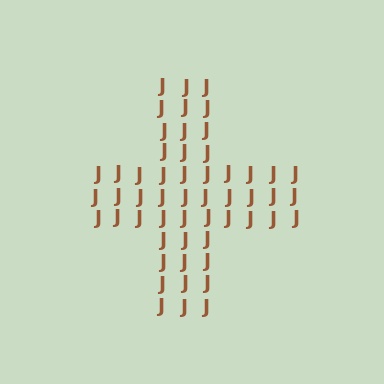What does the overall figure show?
The overall figure shows a cross.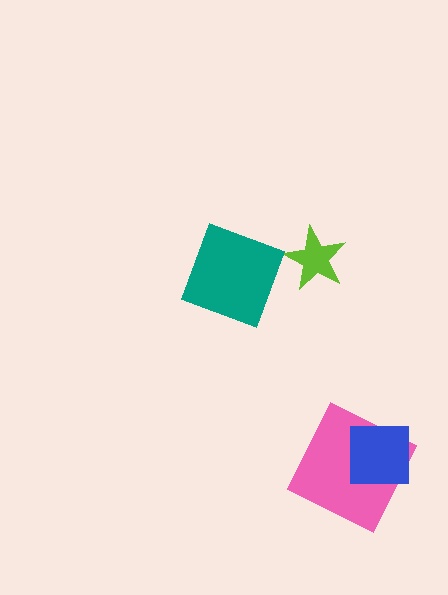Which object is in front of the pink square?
The blue square is in front of the pink square.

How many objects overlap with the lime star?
0 objects overlap with the lime star.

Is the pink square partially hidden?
Yes, it is partially covered by another shape.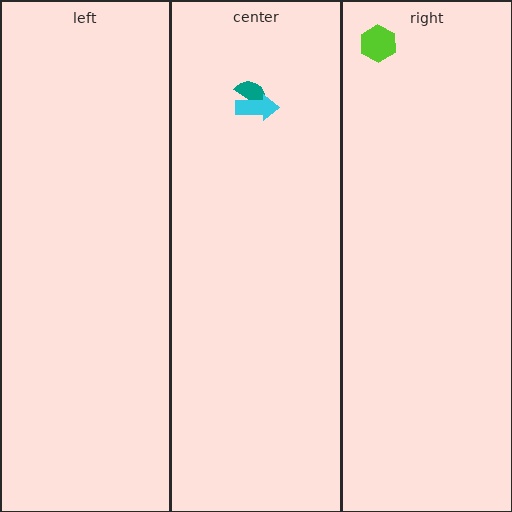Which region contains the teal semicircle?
The center region.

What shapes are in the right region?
The lime hexagon.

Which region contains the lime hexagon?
The right region.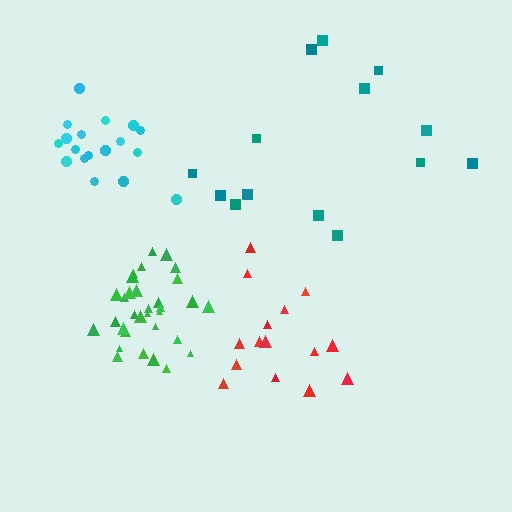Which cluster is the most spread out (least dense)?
Teal.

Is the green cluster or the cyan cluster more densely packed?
Green.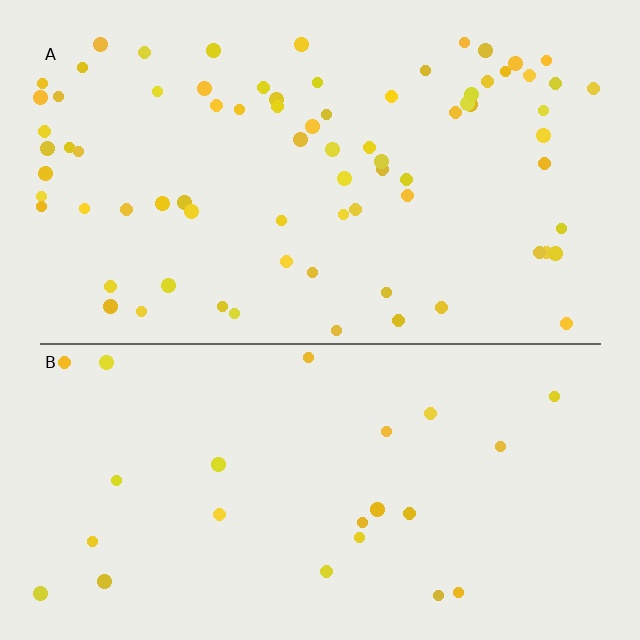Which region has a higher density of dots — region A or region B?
A (the top).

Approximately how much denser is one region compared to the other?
Approximately 3.2× — region A over region B.